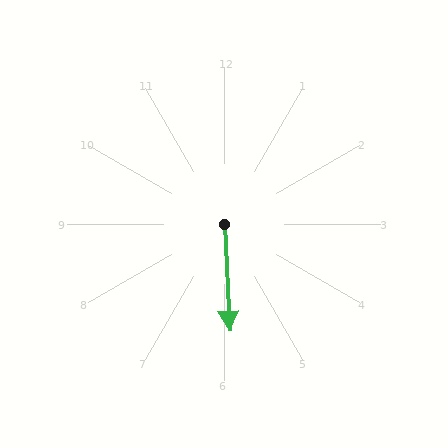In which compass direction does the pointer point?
South.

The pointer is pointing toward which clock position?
Roughly 6 o'clock.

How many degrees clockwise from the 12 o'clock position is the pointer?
Approximately 177 degrees.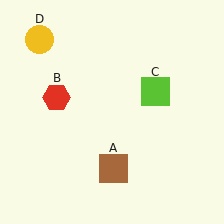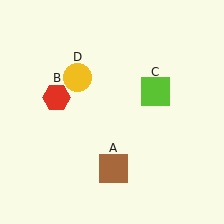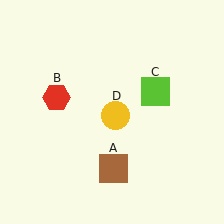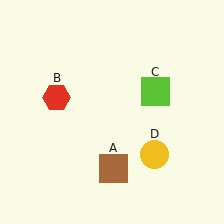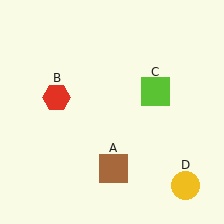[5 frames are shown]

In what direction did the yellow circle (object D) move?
The yellow circle (object D) moved down and to the right.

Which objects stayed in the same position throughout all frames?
Brown square (object A) and red hexagon (object B) and lime square (object C) remained stationary.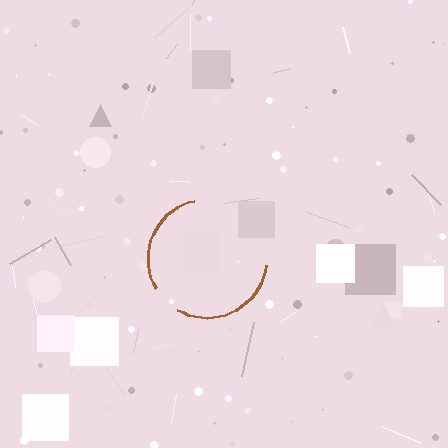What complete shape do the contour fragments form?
The contour fragments form a circle.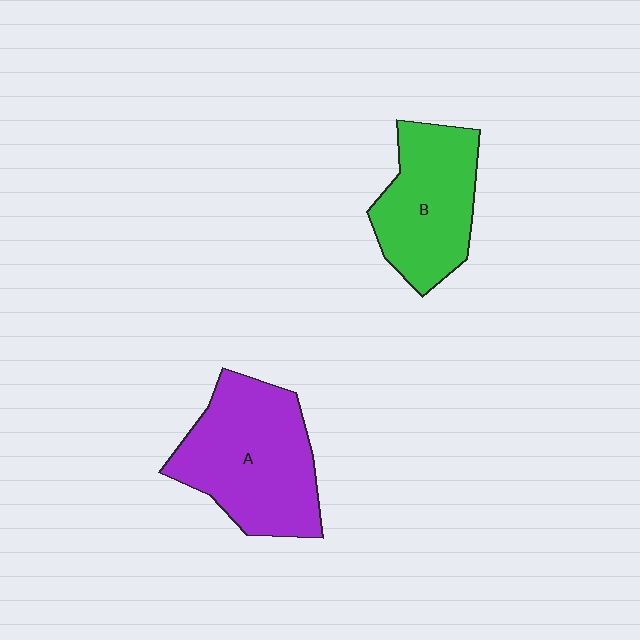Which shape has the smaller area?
Shape B (green).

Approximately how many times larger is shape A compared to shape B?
Approximately 1.3 times.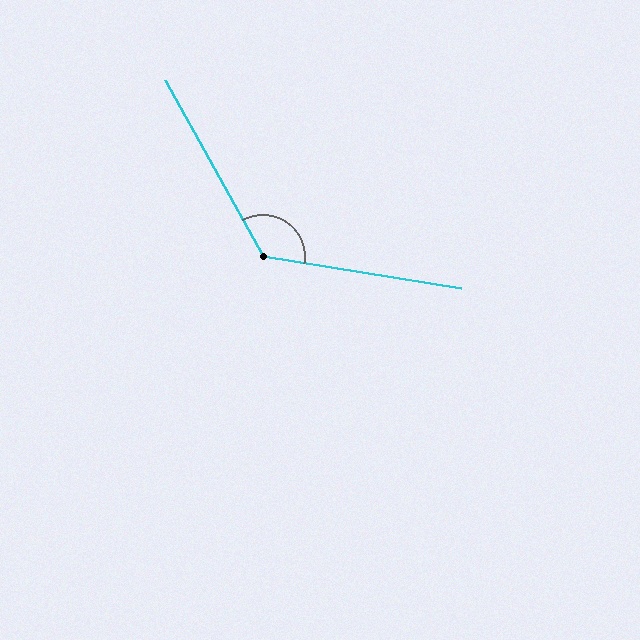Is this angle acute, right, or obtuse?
It is obtuse.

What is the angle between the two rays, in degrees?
Approximately 128 degrees.